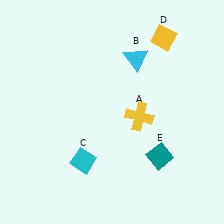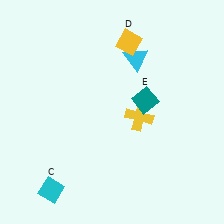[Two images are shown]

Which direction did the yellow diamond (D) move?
The yellow diamond (D) moved left.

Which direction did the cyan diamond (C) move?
The cyan diamond (C) moved left.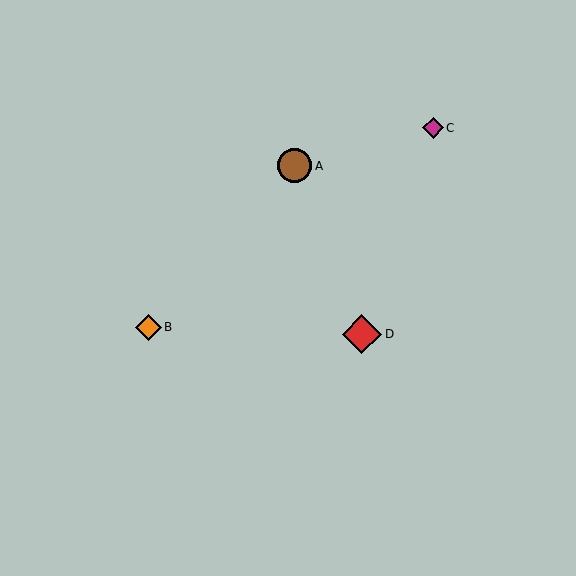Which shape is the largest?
The red diamond (labeled D) is the largest.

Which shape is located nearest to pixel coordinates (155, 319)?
The orange diamond (labeled B) at (148, 327) is nearest to that location.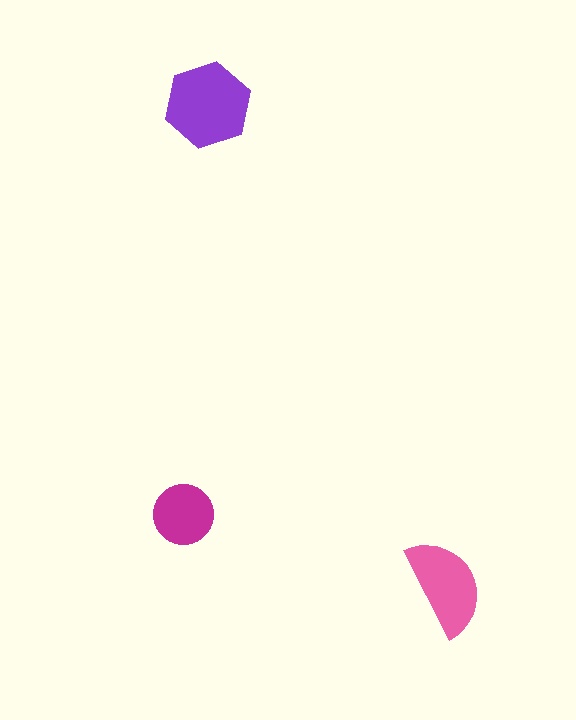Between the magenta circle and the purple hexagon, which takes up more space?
The purple hexagon.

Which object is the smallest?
The magenta circle.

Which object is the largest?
The purple hexagon.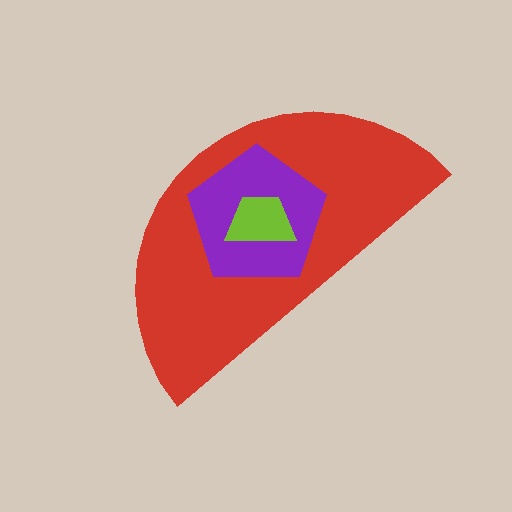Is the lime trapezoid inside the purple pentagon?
Yes.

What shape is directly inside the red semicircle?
The purple pentagon.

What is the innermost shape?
The lime trapezoid.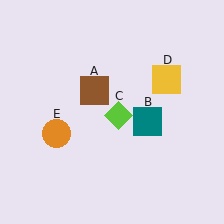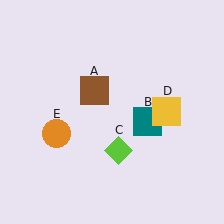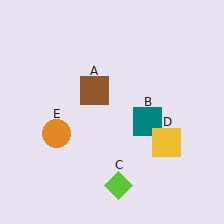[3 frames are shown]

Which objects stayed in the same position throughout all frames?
Brown square (object A) and teal square (object B) and orange circle (object E) remained stationary.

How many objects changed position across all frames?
2 objects changed position: lime diamond (object C), yellow square (object D).